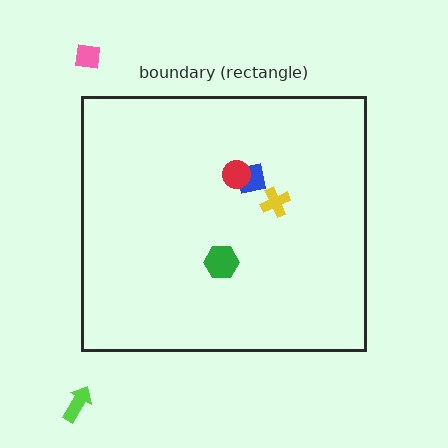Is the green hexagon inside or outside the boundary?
Inside.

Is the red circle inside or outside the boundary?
Inside.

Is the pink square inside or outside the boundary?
Outside.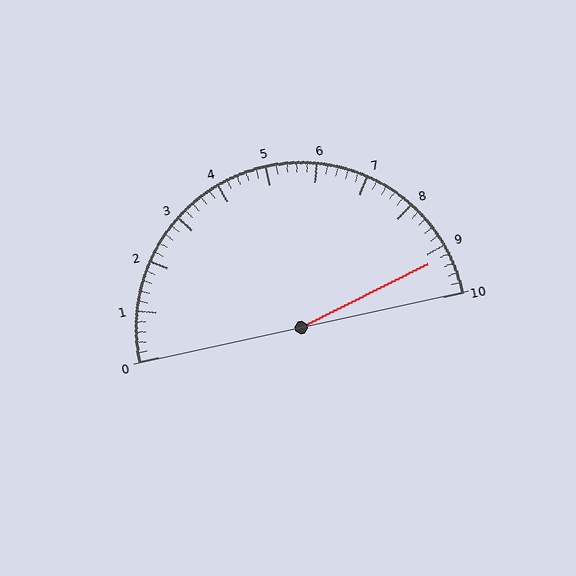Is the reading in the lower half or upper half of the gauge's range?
The reading is in the upper half of the range (0 to 10).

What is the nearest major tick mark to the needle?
The nearest major tick mark is 9.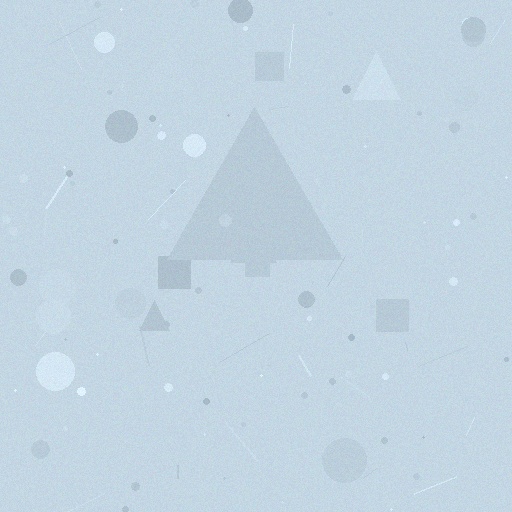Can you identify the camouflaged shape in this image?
The camouflaged shape is a triangle.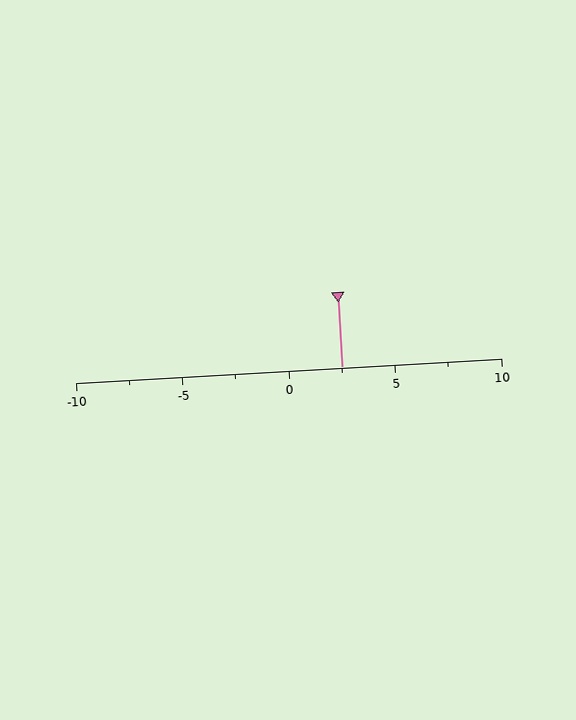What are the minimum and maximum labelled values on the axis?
The axis runs from -10 to 10.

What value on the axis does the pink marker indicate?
The marker indicates approximately 2.5.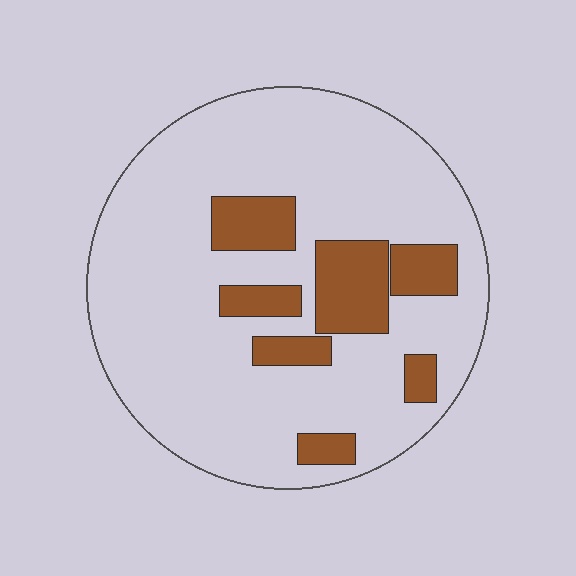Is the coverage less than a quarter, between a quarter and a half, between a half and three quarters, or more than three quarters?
Less than a quarter.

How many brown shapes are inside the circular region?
7.